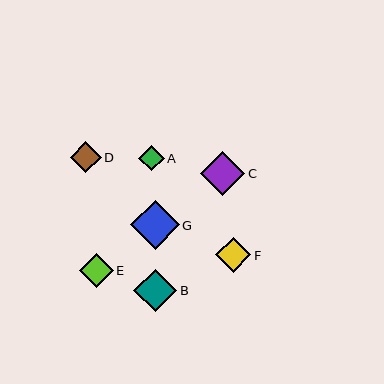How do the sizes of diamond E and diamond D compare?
Diamond E and diamond D are approximately the same size.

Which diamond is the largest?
Diamond G is the largest with a size of approximately 49 pixels.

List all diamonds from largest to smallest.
From largest to smallest: G, C, B, F, E, D, A.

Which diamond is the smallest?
Diamond A is the smallest with a size of approximately 25 pixels.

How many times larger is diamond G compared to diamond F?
Diamond G is approximately 1.4 times the size of diamond F.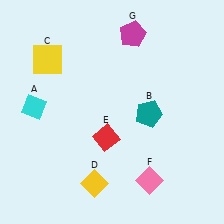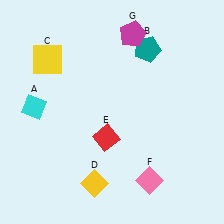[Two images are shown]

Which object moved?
The teal pentagon (B) moved up.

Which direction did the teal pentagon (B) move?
The teal pentagon (B) moved up.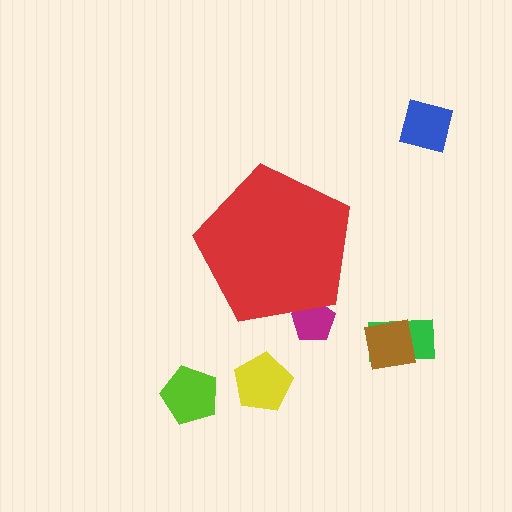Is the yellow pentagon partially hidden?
No, the yellow pentagon is fully visible.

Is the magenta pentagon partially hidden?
Yes, the magenta pentagon is partially hidden behind the red pentagon.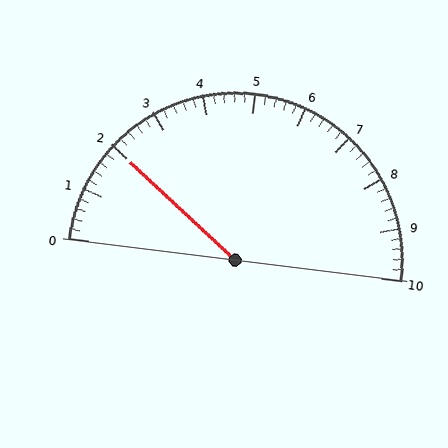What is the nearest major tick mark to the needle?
The nearest major tick mark is 2.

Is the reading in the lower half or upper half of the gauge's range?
The reading is in the lower half of the range (0 to 10).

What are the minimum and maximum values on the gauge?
The gauge ranges from 0 to 10.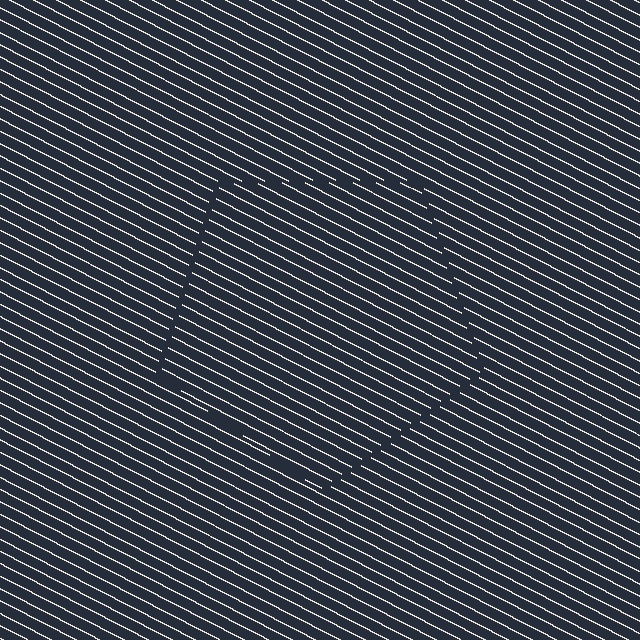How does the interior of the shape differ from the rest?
The interior of the shape contains the same grating, shifted by half a period — the contour is defined by the phase discontinuity where line-ends from the inner and outer gratings abut.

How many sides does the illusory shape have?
5 sides — the line-ends trace a pentagon.